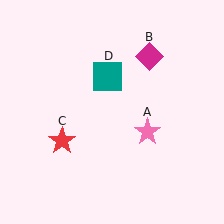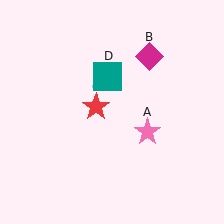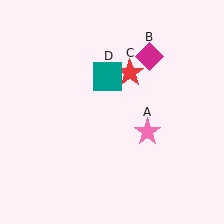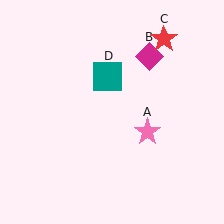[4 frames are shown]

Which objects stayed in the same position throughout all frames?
Pink star (object A) and magenta diamond (object B) and teal square (object D) remained stationary.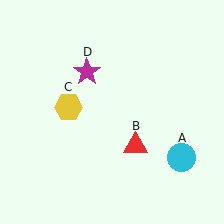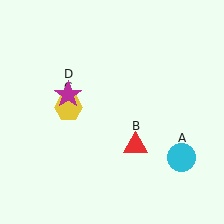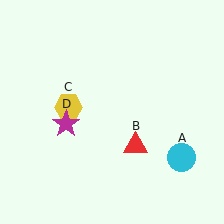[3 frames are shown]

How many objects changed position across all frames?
1 object changed position: magenta star (object D).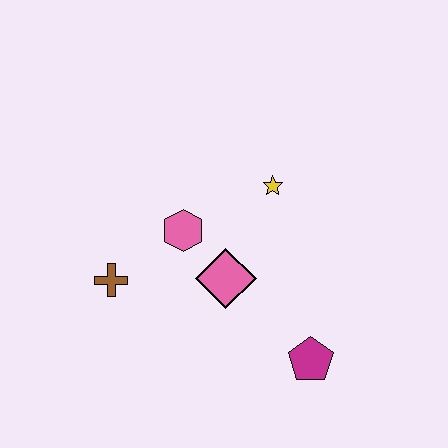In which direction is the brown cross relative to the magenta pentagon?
The brown cross is to the left of the magenta pentagon.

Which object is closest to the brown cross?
The pink hexagon is closest to the brown cross.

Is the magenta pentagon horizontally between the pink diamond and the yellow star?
No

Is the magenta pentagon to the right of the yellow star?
Yes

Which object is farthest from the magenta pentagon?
The brown cross is farthest from the magenta pentagon.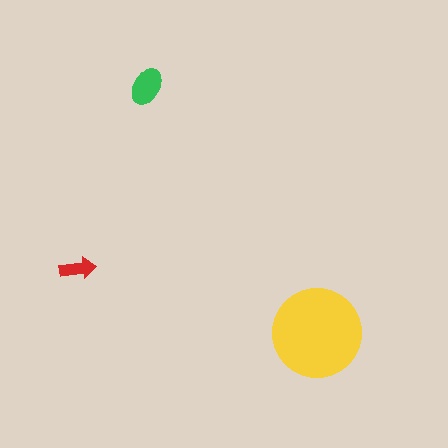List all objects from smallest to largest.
The red arrow, the green ellipse, the yellow circle.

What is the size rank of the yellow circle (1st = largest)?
1st.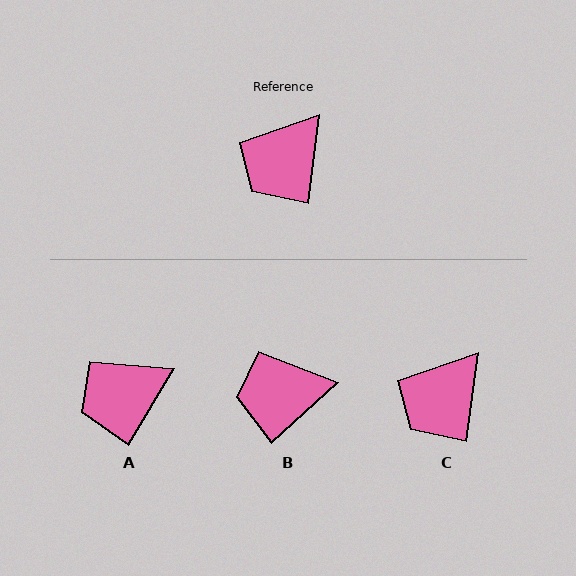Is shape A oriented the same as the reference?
No, it is off by about 23 degrees.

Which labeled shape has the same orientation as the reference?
C.